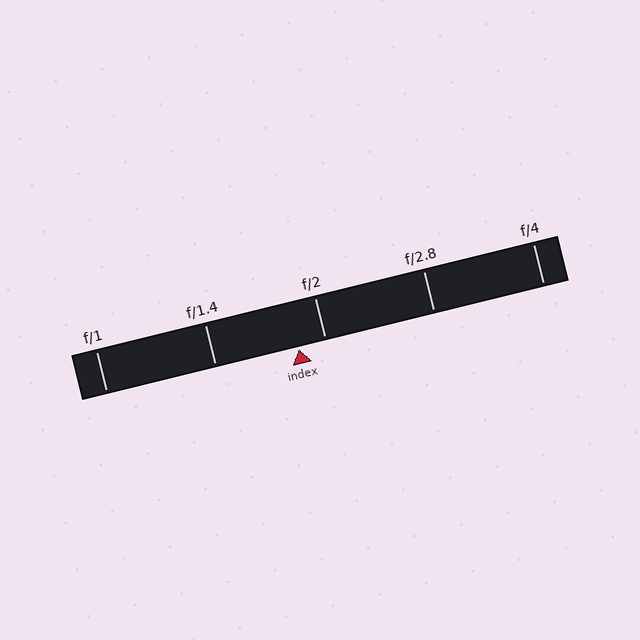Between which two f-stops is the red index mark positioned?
The index mark is between f/1.4 and f/2.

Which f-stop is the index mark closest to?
The index mark is closest to f/2.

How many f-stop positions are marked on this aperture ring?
There are 5 f-stop positions marked.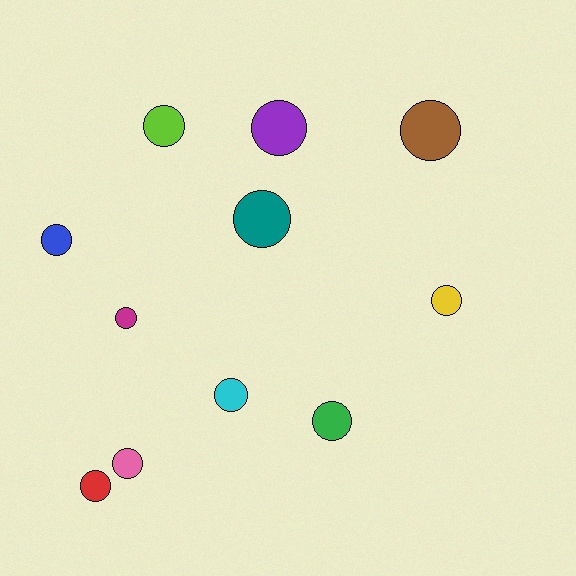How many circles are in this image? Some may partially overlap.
There are 11 circles.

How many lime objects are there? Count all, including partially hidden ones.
There is 1 lime object.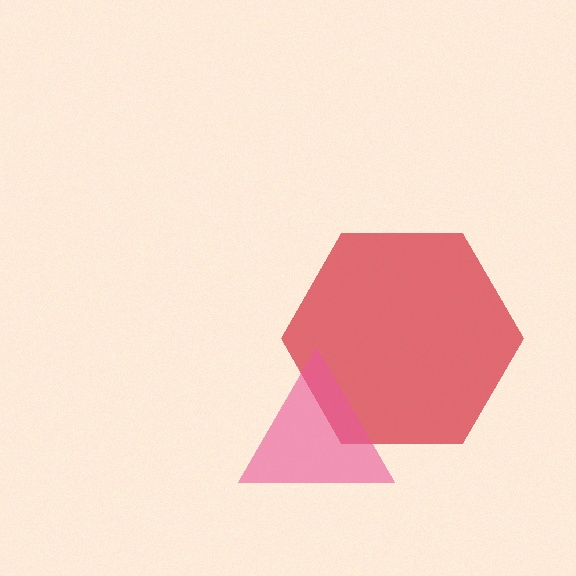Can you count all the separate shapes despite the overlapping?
Yes, there are 2 separate shapes.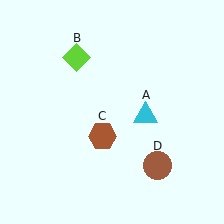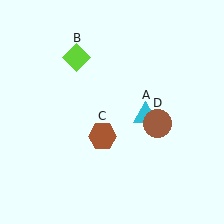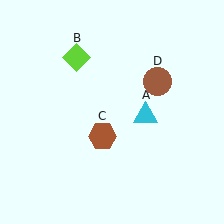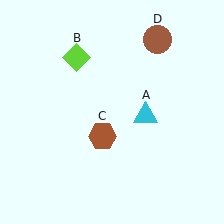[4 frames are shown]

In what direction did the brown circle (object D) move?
The brown circle (object D) moved up.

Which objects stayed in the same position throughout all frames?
Cyan triangle (object A) and lime diamond (object B) and brown hexagon (object C) remained stationary.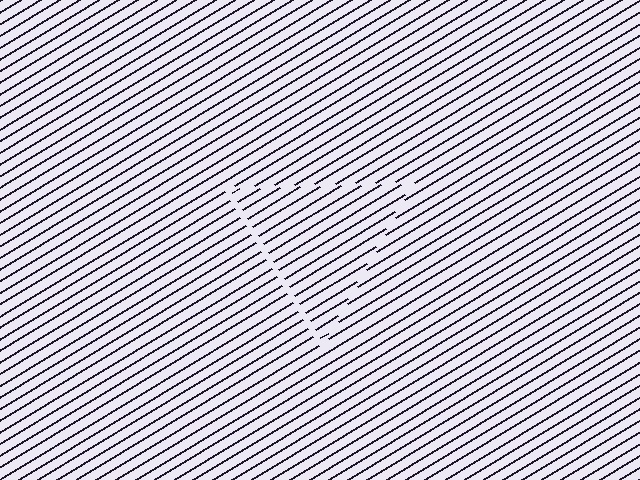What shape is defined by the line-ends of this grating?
An illusory triangle. The interior of the shape contains the same grating, shifted by half a period — the contour is defined by the phase discontinuity where line-ends from the inner and outer gratings abut.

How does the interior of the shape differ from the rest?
The interior of the shape contains the same grating, shifted by half a period — the contour is defined by the phase discontinuity where line-ends from the inner and outer gratings abut.